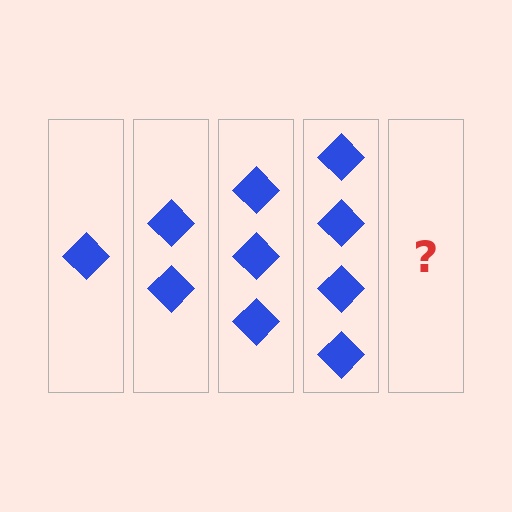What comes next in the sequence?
The next element should be 5 diamonds.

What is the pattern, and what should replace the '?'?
The pattern is that each step adds one more diamond. The '?' should be 5 diamonds.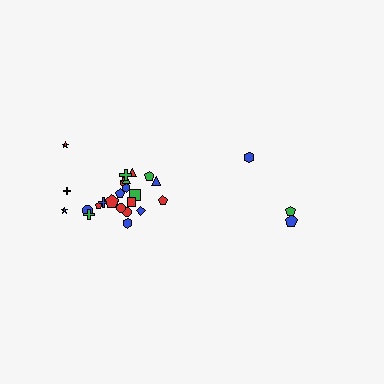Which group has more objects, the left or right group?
The left group.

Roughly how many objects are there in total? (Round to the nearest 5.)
Roughly 30 objects in total.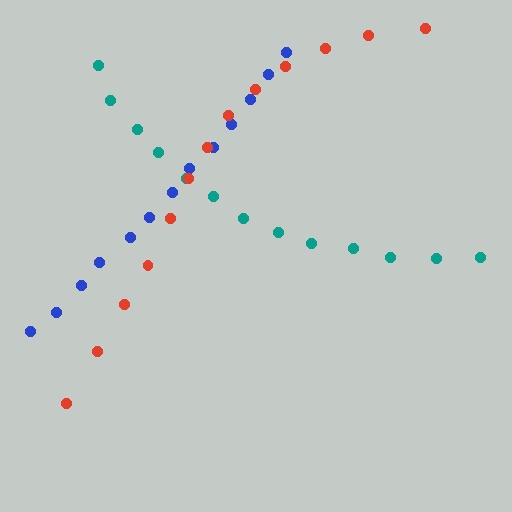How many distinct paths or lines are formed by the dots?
There are 3 distinct paths.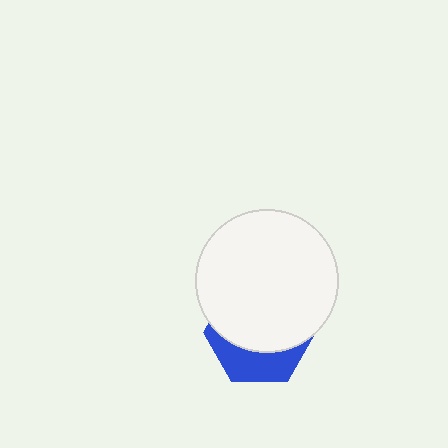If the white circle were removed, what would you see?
You would see the complete blue hexagon.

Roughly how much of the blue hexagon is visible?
A small part of it is visible (roughly 34%).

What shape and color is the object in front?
The object in front is a white circle.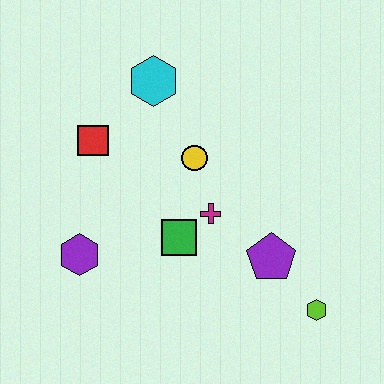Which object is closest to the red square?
The cyan hexagon is closest to the red square.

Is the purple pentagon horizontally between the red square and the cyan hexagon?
No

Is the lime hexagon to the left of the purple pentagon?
No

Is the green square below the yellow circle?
Yes